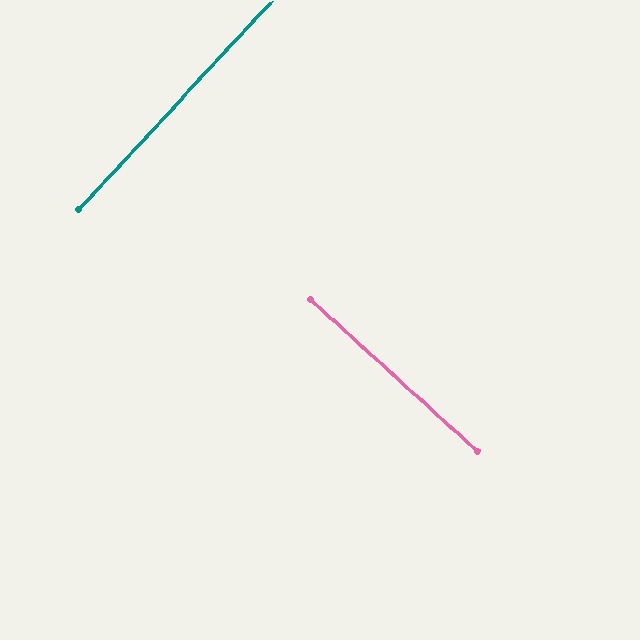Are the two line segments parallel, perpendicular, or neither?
Perpendicular — they meet at approximately 90°.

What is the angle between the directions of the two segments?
Approximately 90 degrees.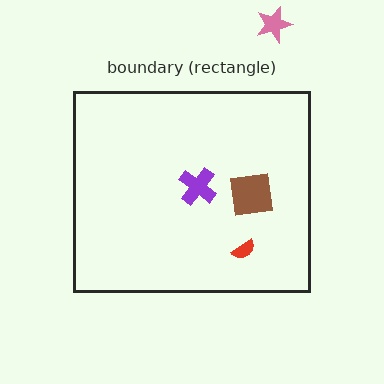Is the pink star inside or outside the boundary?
Outside.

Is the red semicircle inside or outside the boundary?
Inside.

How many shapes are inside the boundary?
3 inside, 1 outside.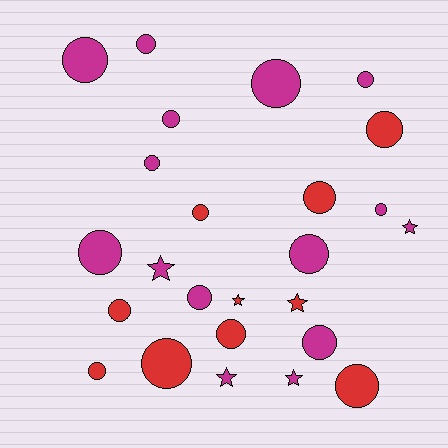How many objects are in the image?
There are 25 objects.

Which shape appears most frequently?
Circle, with 19 objects.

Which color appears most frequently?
Magenta, with 15 objects.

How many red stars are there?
There are 2 red stars.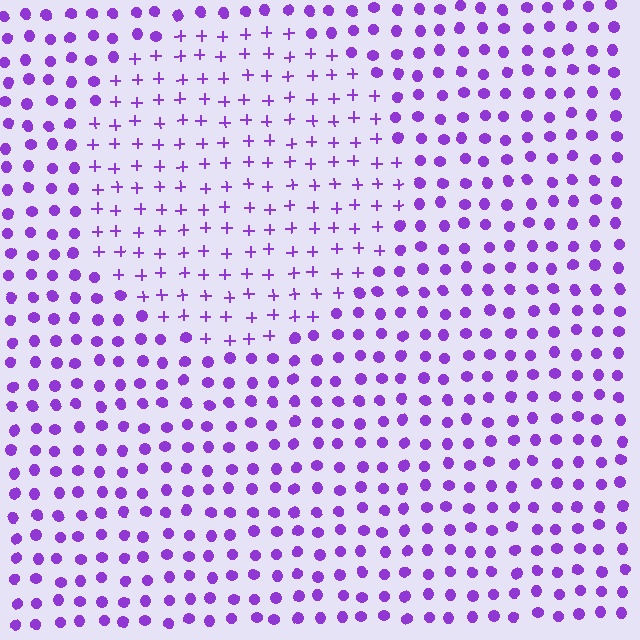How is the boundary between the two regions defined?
The boundary is defined by a change in element shape: plus signs inside vs. circles outside. All elements share the same color and spacing.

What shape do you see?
I see a circle.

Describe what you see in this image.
The image is filled with small purple elements arranged in a uniform grid. A circle-shaped region contains plus signs, while the surrounding area contains circles. The boundary is defined purely by the change in element shape.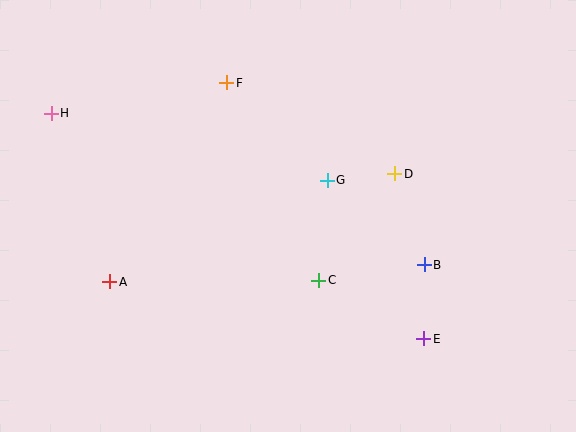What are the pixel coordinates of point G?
Point G is at (327, 180).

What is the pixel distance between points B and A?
The distance between B and A is 315 pixels.